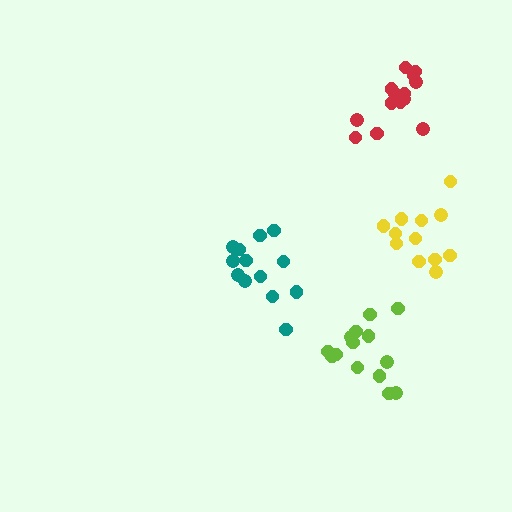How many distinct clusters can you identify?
There are 4 distinct clusters.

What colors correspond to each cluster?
The clusters are colored: teal, red, lime, yellow.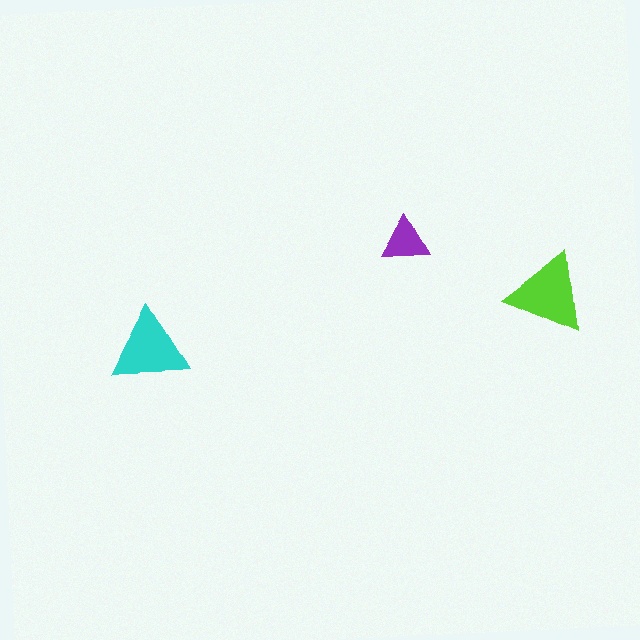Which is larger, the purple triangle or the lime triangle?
The lime one.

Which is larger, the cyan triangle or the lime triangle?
The lime one.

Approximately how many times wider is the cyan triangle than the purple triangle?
About 1.5 times wider.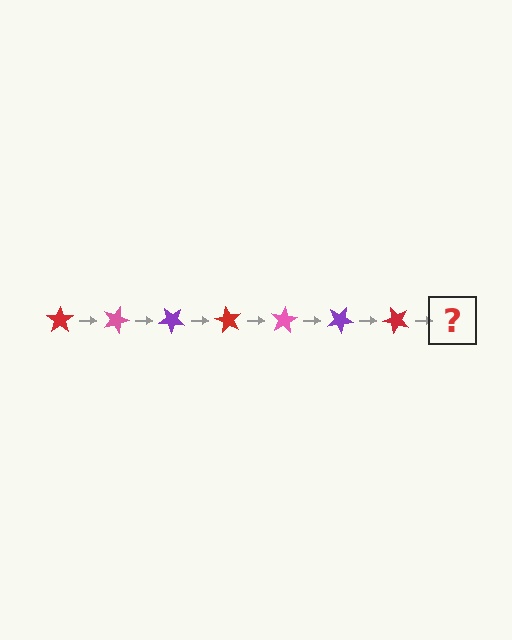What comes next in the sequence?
The next element should be a pink star, rotated 140 degrees from the start.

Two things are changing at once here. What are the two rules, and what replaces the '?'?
The two rules are that it rotates 20 degrees each step and the color cycles through red, pink, and purple. The '?' should be a pink star, rotated 140 degrees from the start.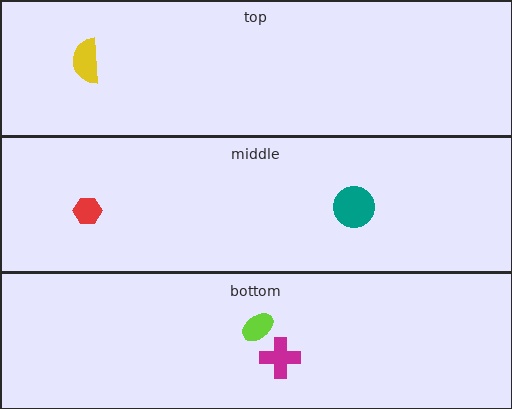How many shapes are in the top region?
1.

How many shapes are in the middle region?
2.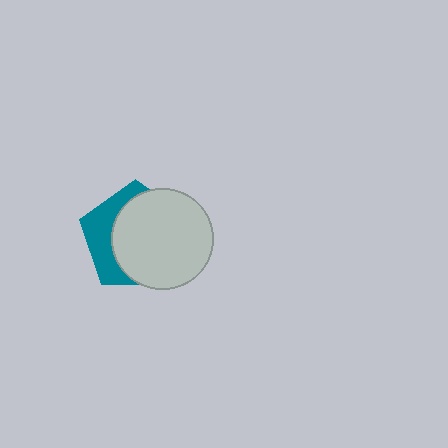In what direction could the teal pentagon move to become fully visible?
The teal pentagon could move left. That would shift it out from behind the light gray circle entirely.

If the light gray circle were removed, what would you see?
You would see the complete teal pentagon.